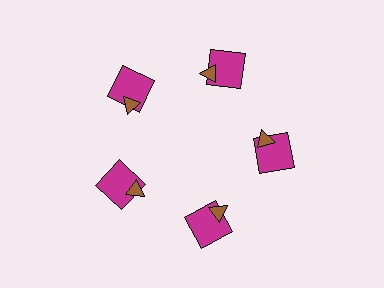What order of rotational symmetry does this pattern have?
This pattern has 5-fold rotational symmetry.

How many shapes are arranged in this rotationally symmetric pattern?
There are 10 shapes, arranged in 5 groups of 2.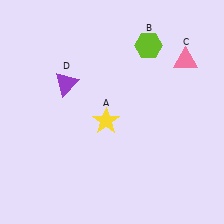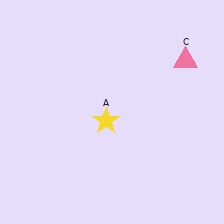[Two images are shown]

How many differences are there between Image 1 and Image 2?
There are 2 differences between the two images.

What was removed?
The lime hexagon (B), the purple triangle (D) were removed in Image 2.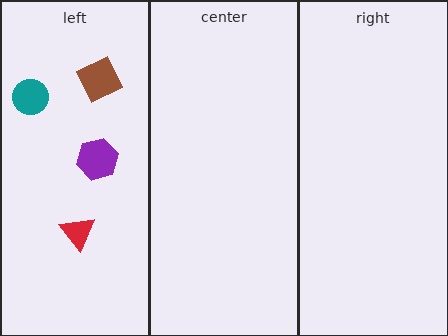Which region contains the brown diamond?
The left region.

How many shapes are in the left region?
4.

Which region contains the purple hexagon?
The left region.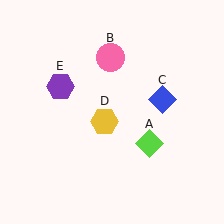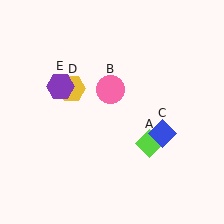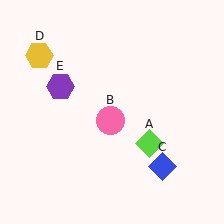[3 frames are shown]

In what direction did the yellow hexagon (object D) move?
The yellow hexagon (object D) moved up and to the left.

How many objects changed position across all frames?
3 objects changed position: pink circle (object B), blue diamond (object C), yellow hexagon (object D).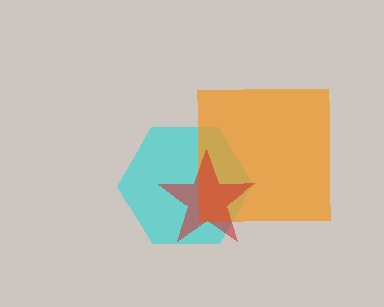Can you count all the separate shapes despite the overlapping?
Yes, there are 3 separate shapes.